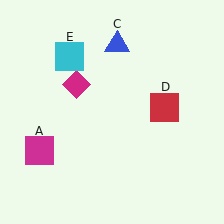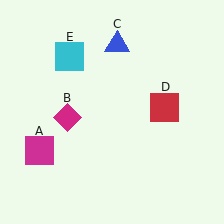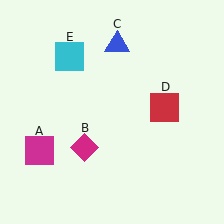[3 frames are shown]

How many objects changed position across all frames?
1 object changed position: magenta diamond (object B).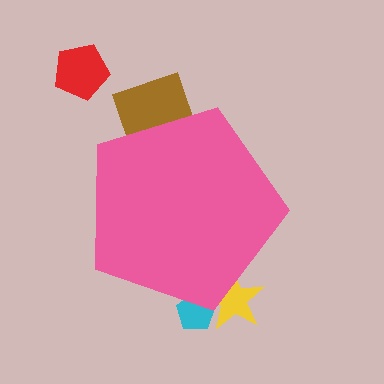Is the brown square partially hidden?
Yes, the brown square is partially hidden behind the pink pentagon.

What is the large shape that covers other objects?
A pink pentagon.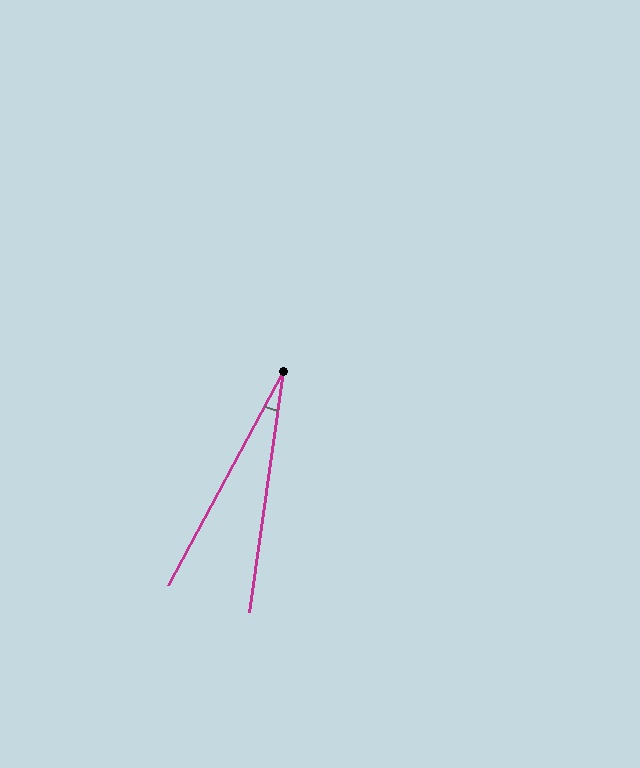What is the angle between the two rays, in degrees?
Approximately 20 degrees.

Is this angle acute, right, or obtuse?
It is acute.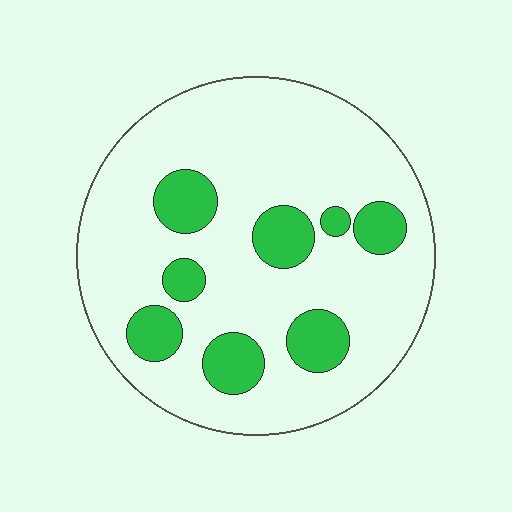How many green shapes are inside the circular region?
8.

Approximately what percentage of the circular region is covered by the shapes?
Approximately 20%.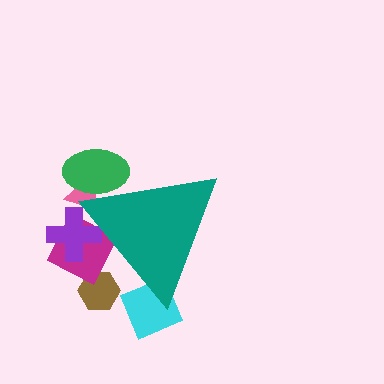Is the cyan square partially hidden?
Yes, the cyan square is partially hidden behind the teal triangle.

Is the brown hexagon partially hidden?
Yes, the brown hexagon is partially hidden behind the teal triangle.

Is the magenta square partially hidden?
Yes, the magenta square is partially hidden behind the teal triangle.